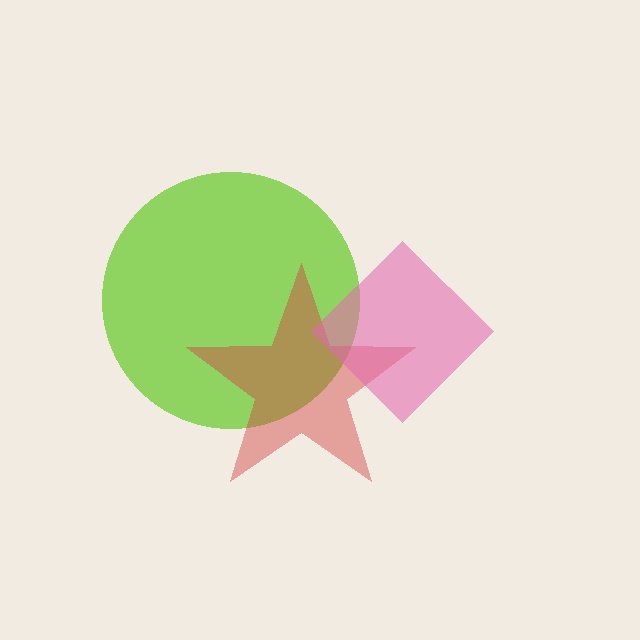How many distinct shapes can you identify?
There are 3 distinct shapes: a lime circle, a red star, a pink diamond.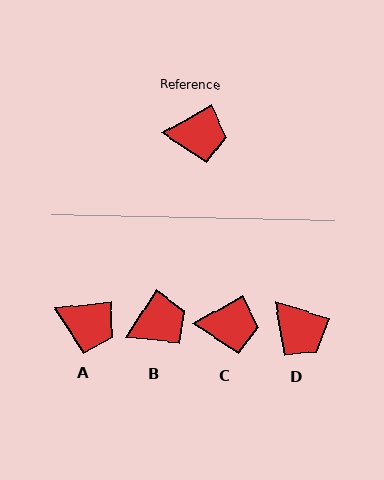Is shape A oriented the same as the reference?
No, it is off by about 24 degrees.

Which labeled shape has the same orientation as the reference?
C.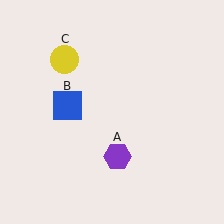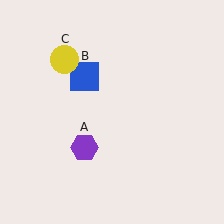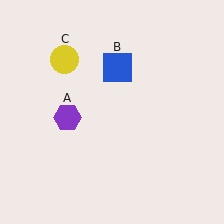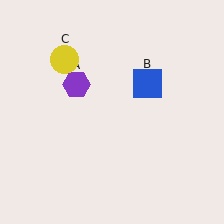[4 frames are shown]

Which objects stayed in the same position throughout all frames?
Yellow circle (object C) remained stationary.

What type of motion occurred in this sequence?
The purple hexagon (object A), blue square (object B) rotated clockwise around the center of the scene.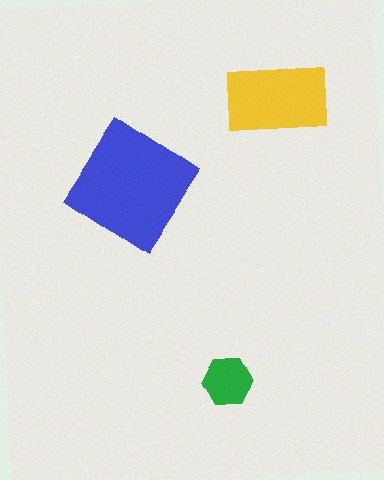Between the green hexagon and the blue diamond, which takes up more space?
The blue diamond.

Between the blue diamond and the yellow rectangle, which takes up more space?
The blue diamond.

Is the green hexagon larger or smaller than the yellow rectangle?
Smaller.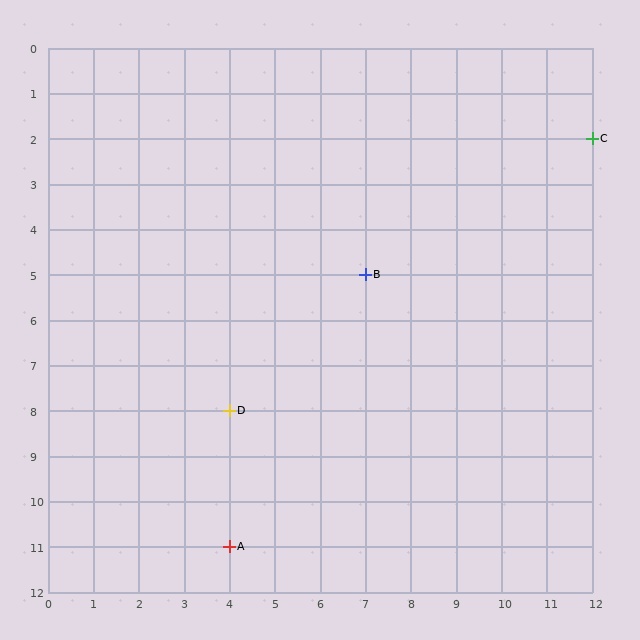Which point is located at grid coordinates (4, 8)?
Point D is at (4, 8).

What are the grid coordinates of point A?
Point A is at grid coordinates (4, 11).